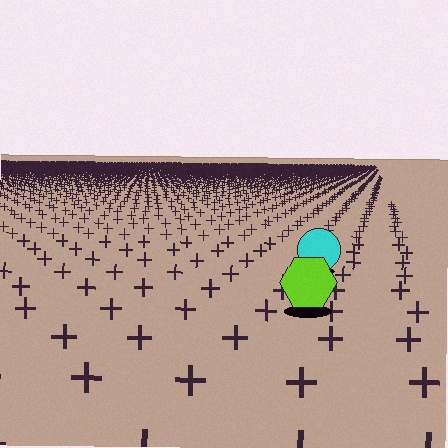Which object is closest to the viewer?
The lime hexagon is closest. The texture marks near it are larger and more spread out.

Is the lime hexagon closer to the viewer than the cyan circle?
Yes. The lime hexagon is closer — you can tell from the texture gradient: the ground texture is coarser near it.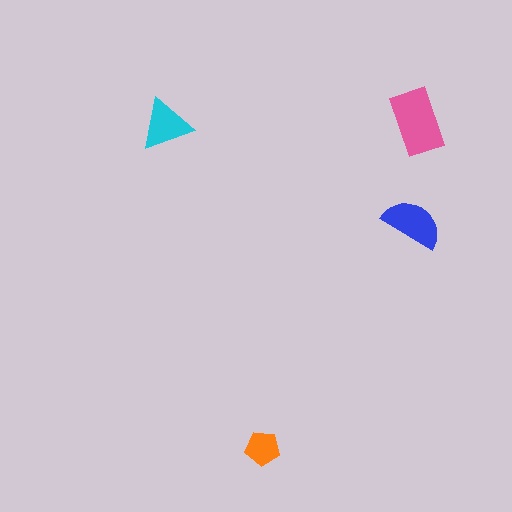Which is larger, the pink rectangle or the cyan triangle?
The pink rectangle.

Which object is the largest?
The pink rectangle.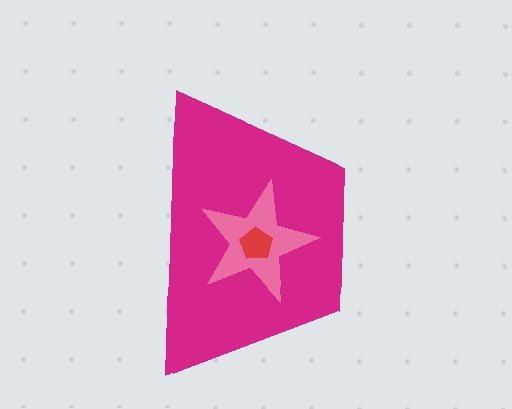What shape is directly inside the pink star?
The red pentagon.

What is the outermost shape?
The magenta trapezoid.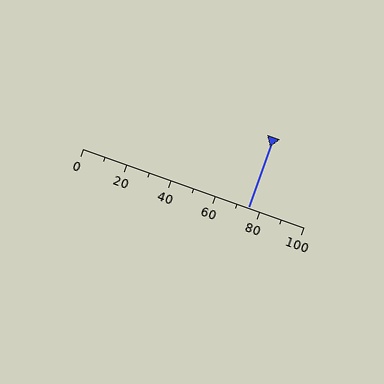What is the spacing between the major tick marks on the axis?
The major ticks are spaced 20 apart.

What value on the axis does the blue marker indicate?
The marker indicates approximately 75.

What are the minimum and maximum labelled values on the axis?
The axis runs from 0 to 100.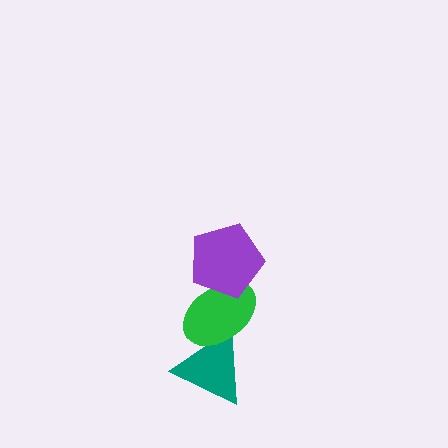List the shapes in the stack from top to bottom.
From top to bottom: the purple pentagon, the green ellipse, the teal triangle.